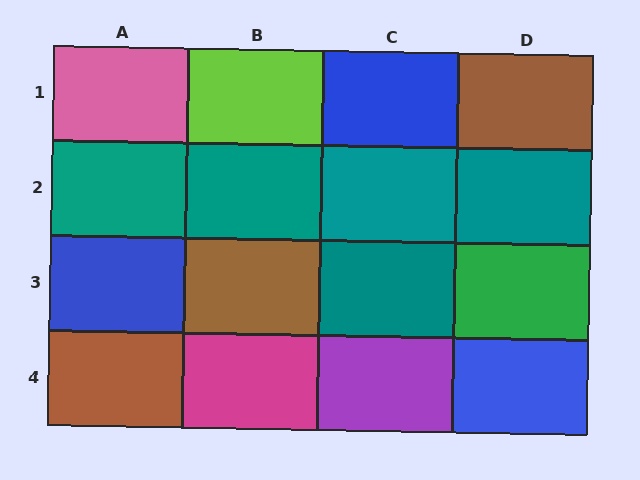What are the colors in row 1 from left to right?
Pink, lime, blue, brown.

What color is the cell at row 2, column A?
Teal.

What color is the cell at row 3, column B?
Brown.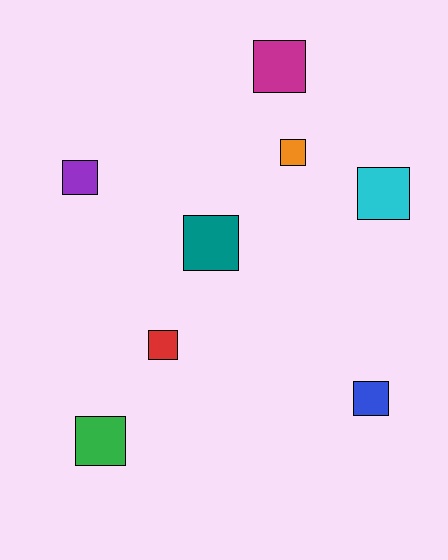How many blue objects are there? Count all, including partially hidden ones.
There is 1 blue object.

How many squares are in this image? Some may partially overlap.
There are 8 squares.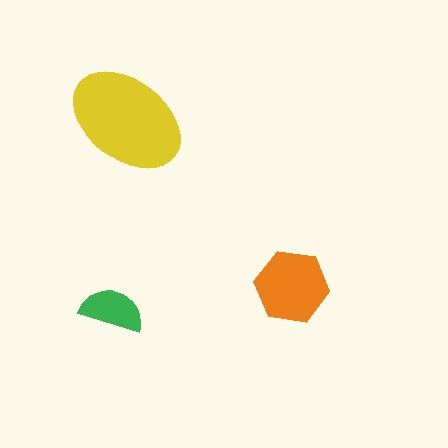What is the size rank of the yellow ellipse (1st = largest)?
1st.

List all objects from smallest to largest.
The green semicircle, the orange hexagon, the yellow ellipse.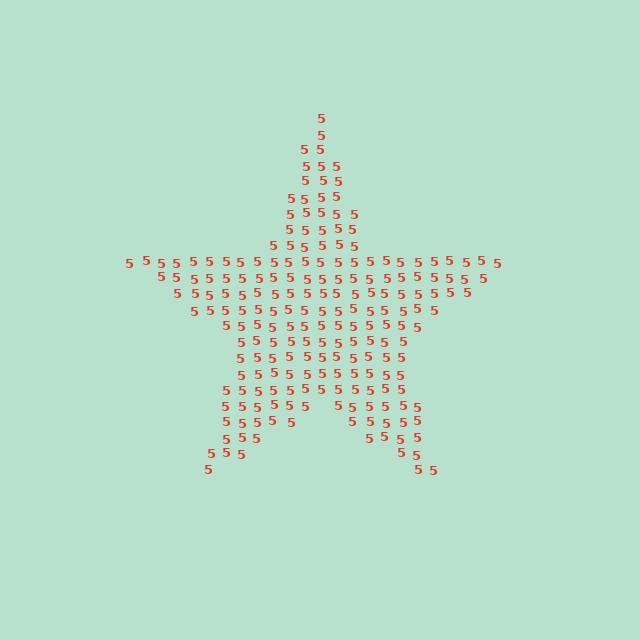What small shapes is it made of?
It is made of small digit 5's.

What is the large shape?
The large shape is a star.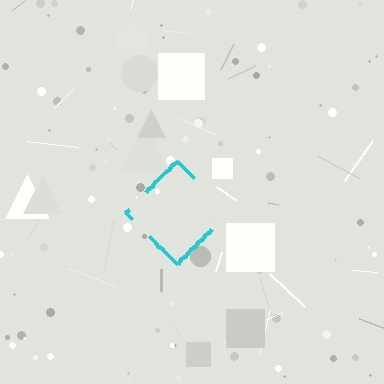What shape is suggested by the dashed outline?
The dashed outline suggests a diamond.